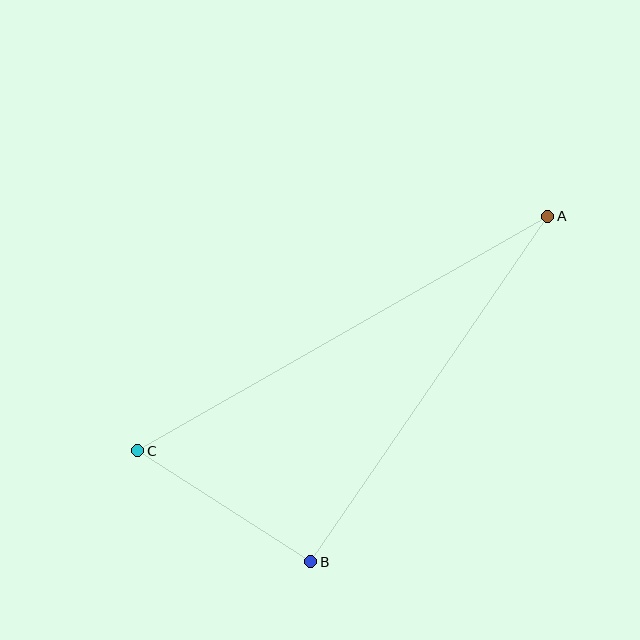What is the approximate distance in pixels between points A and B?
The distance between A and B is approximately 419 pixels.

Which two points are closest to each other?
Points B and C are closest to each other.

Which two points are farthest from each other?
Points A and C are farthest from each other.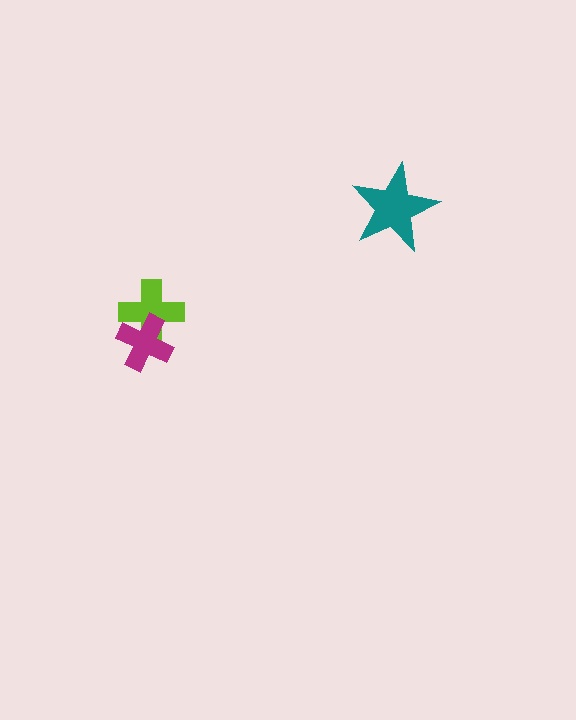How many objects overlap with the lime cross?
1 object overlaps with the lime cross.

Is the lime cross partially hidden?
Yes, it is partially covered by another shape.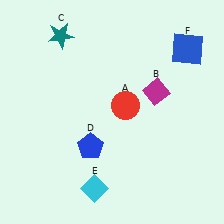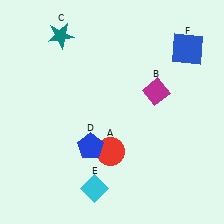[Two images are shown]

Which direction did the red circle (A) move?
The red circle (A) moved down.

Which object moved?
The red circle (A) moved down.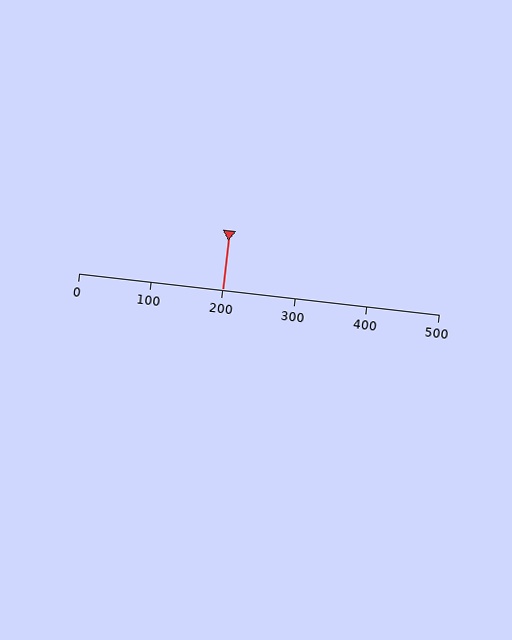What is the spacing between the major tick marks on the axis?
The major ticks are spaced 100 apart.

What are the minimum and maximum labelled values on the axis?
The axis runs from 0 to 500.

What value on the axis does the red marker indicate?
The marker indicates approximately 200.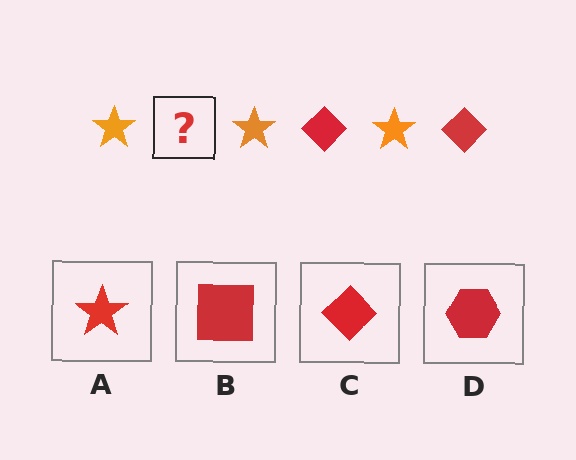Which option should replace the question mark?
Option C.